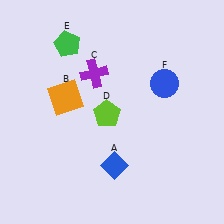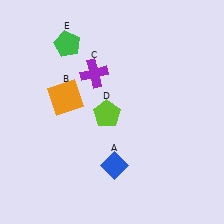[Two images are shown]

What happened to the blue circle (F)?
The blue circle (F) was removed in Image 2. It was in the top-right area of Image 1.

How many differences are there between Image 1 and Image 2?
There is 1 difference between the two images.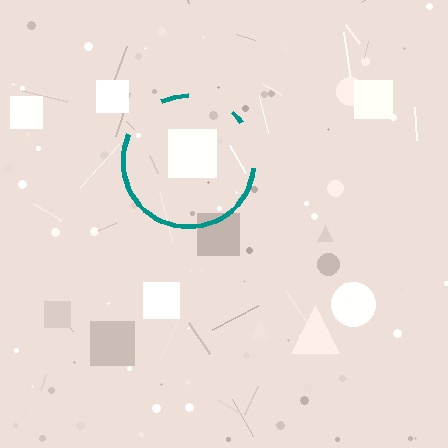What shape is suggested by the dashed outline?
The dashed outline suggests a circle.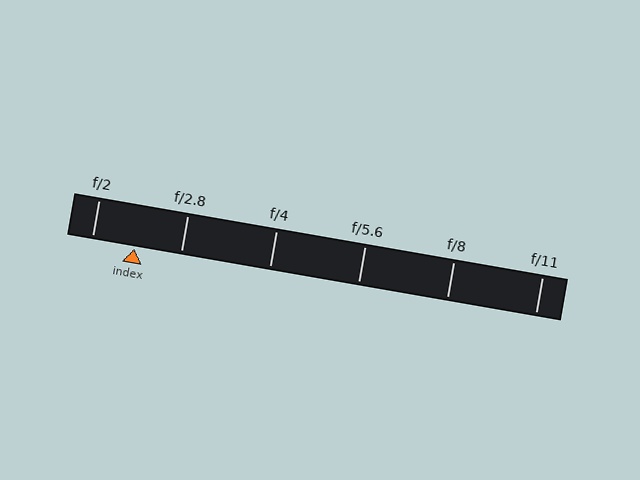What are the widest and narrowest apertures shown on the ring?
The widest aperture shown is f/2 and the narrowest is f/11.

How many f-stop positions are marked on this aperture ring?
There are 6 f-stop positions marked.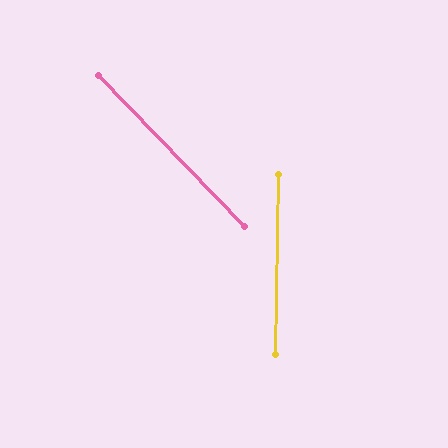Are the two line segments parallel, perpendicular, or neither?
Neither parallel nor perpendicular — they differ by about 45°.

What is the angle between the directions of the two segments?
Approximately 45 degrees.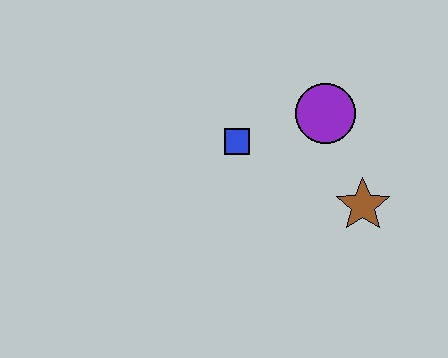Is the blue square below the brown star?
No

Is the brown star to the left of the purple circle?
No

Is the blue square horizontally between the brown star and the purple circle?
No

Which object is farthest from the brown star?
The blue square is farthest from the brown star.